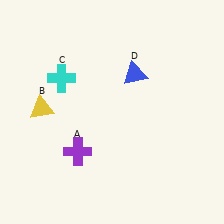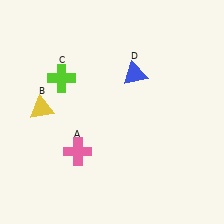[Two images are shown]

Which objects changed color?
A changed from purple to pink. C changed from cyan to lime.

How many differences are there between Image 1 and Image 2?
There are 2 differences between the two images.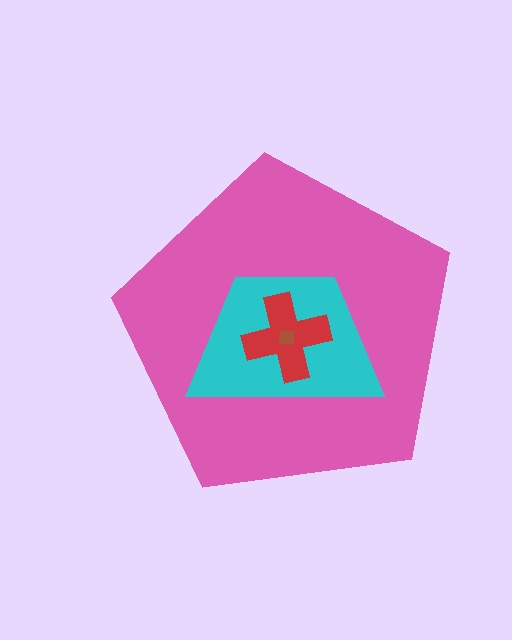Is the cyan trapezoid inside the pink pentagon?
Yes.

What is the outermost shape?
The pink pentagon.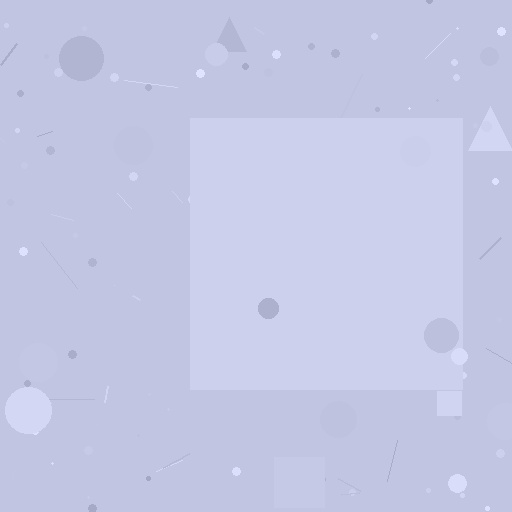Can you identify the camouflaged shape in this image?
The camouflaged shape is a square.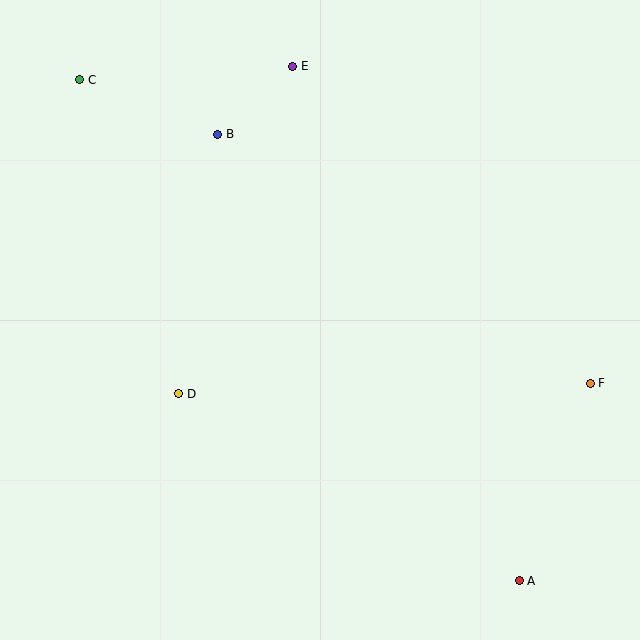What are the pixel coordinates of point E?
Point E is at (293, 66).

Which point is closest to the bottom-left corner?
Point D is closest to the bottom-left corner.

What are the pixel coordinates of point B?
Point B is at (218, 134).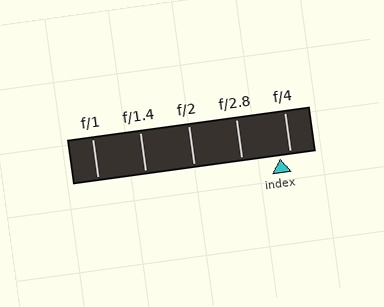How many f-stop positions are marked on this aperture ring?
There are 5 f-stop positions marked.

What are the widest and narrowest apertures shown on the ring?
The widest aperture shown is f/1 and the narrowest is f/4.